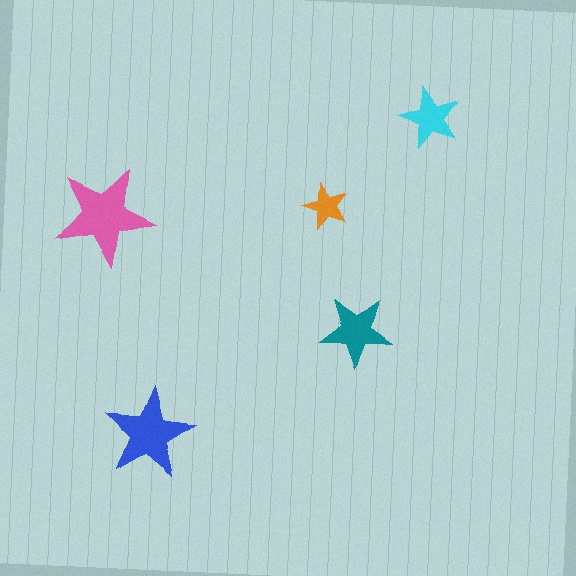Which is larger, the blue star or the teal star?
The blue one.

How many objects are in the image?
There are 5 objects in the image.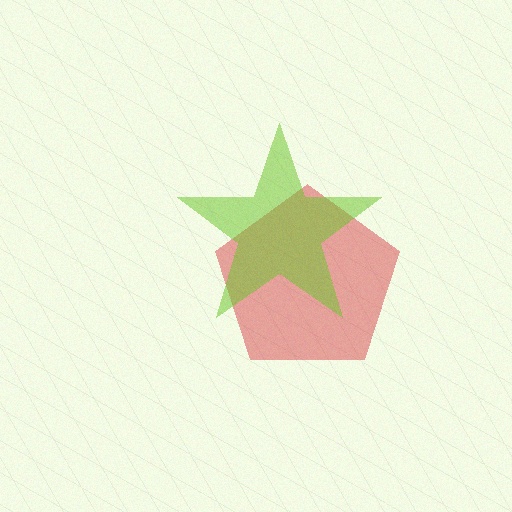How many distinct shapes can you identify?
There are 2 distinct shapes: a red pentagon, a lime star.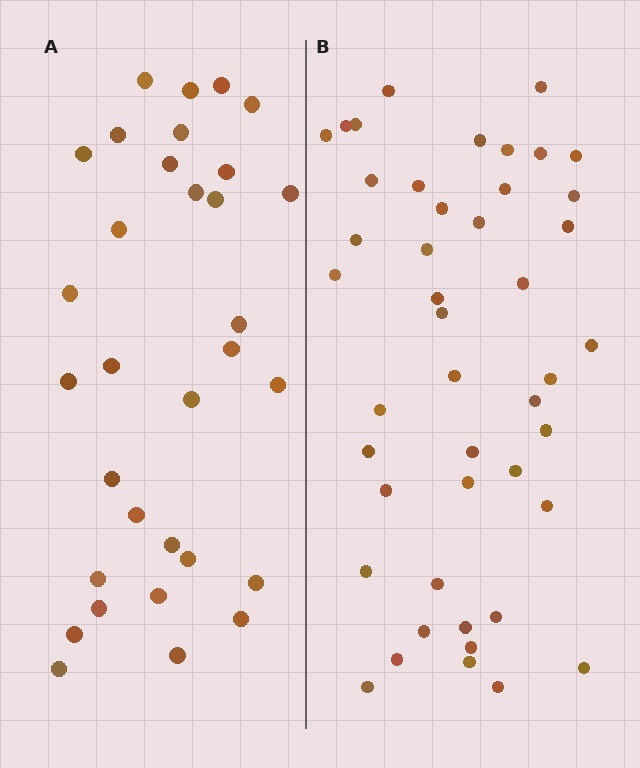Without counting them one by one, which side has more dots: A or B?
Region B (the right region) has more dots.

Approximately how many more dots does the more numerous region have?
Region B has approximately 15 more dots than region A.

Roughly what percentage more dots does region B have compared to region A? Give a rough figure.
About 40% more.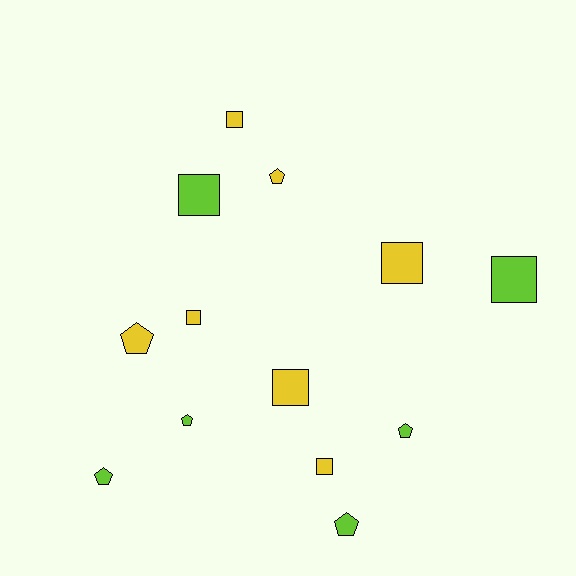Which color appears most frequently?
Yellow, with 7 objects.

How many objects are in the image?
There are 13 objects.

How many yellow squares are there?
There are 5 yellow squares.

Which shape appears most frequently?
Square, with 7 objects.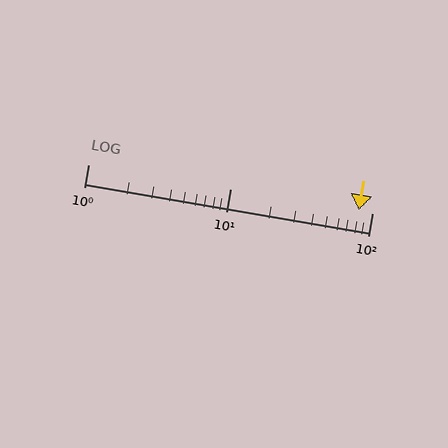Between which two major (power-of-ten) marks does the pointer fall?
The pointer is between 10 and 100.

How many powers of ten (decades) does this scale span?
The scale spans 2 decades, from 1 to 100.